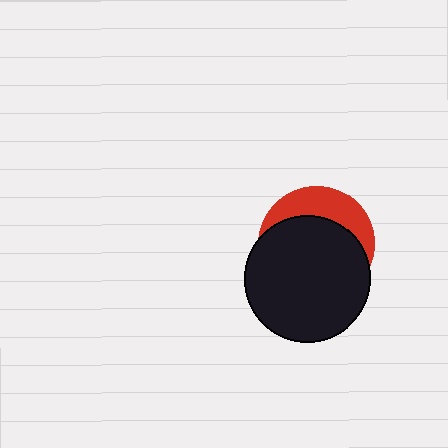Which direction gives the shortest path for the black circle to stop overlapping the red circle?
Moving down gives the shortest separation.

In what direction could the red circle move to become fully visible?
The red circle could move up. That would shift it out from behind the black circle entirely.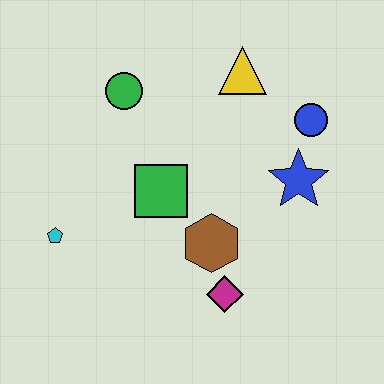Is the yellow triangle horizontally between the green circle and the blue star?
Yes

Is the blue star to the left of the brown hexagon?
No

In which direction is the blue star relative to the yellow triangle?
The blue star is below the yellow triangle.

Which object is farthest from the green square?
The blue circle is farthest from the green square.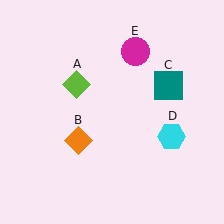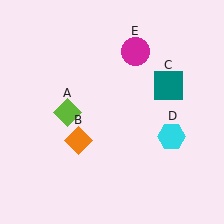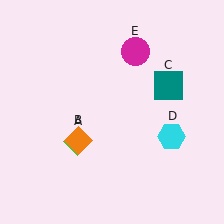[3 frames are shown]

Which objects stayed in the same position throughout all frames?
Orange diamond (object B) and teal square (object C) and cyan hexagon (object D) and magenta circle (object E) remained stationary.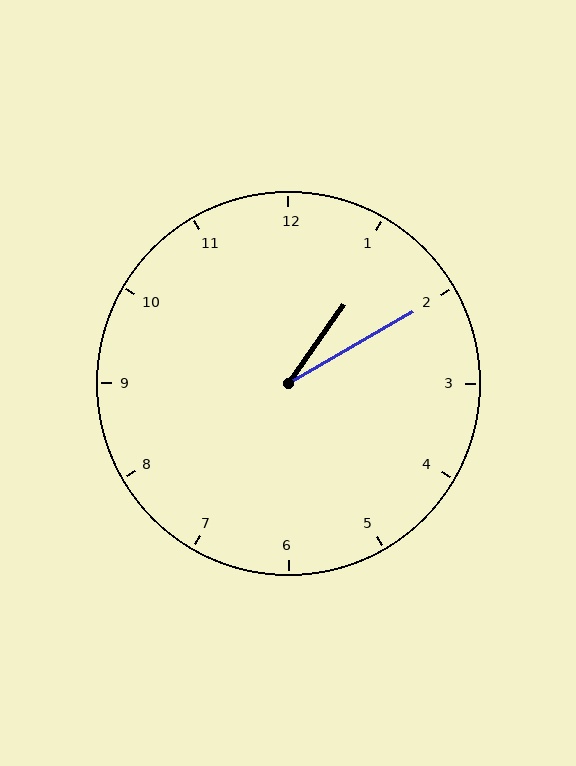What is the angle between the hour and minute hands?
Approximately 25 degrees.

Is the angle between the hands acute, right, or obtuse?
It is acute.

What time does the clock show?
1:10.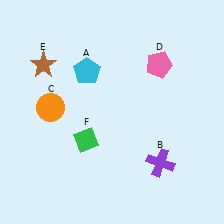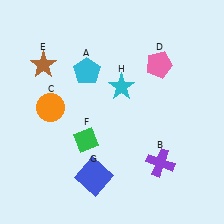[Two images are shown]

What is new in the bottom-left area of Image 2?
A blue square (G) was added in the bottom-left area of Image 2.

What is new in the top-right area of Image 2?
A cyan star (H) was added in the top-right area of Image 2.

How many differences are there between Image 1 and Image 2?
There are 2 differences between the two images.